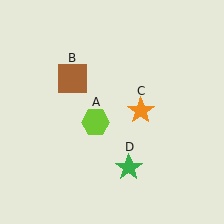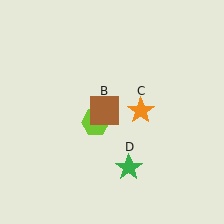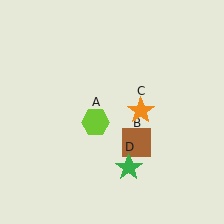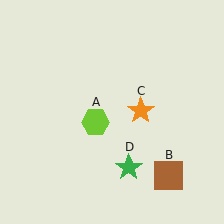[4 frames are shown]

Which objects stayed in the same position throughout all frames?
Lime hexagon (object A) and orange star (object C) and green star (object D) remained stationary.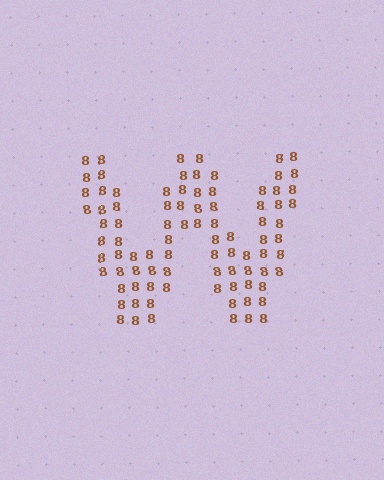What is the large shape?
The large shape is the letter W.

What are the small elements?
The small elements are digit 8's.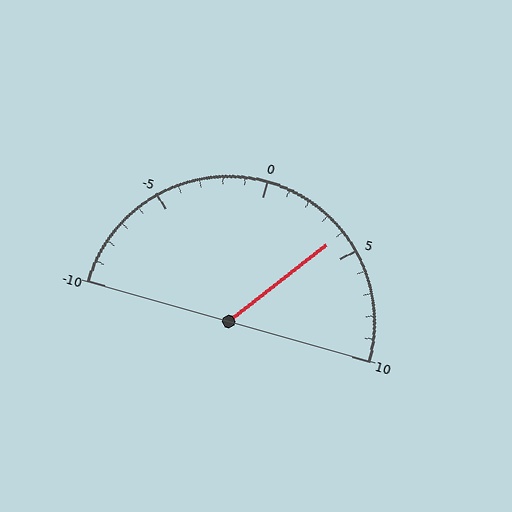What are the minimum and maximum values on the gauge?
The gauge ranges from -10 to 10.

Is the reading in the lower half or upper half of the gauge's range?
The reading is in the upper half of the range (-10 to 10).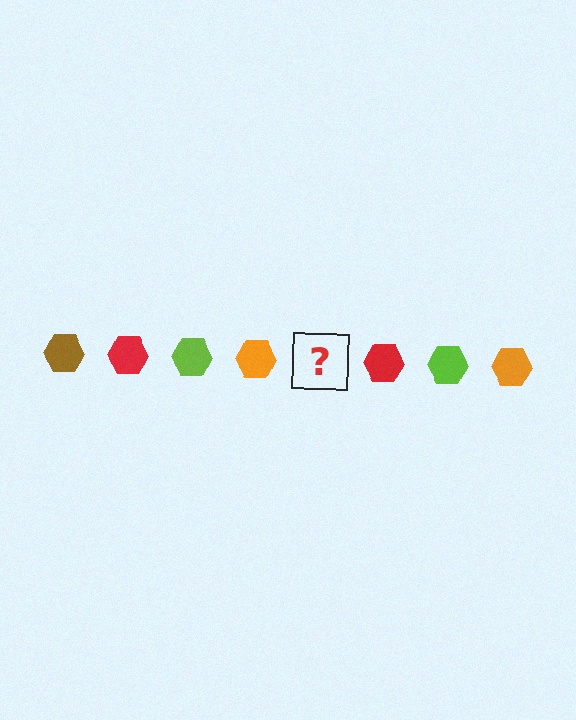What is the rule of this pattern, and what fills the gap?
The rule is that the pattern cycles through brown, red, lime, orange hexagons. The gap should be filled with a brown hexagon.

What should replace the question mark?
The question mark should be replaced with a brown hexagon.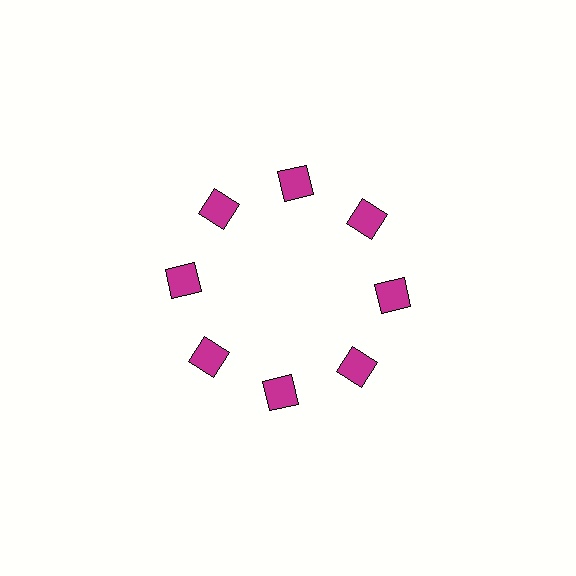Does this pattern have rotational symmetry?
Yes, this pattern has 8-fold rotational symmetry. It looks the same after rotating 45 degrees around the center.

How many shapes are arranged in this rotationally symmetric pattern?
There are 8 shapes, arranged in 8 groups of 1.